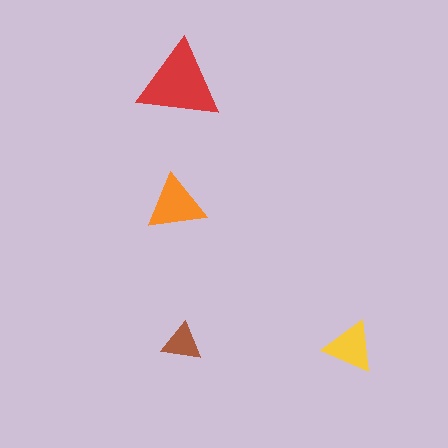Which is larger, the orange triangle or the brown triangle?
The orange one.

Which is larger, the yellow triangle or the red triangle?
The red one.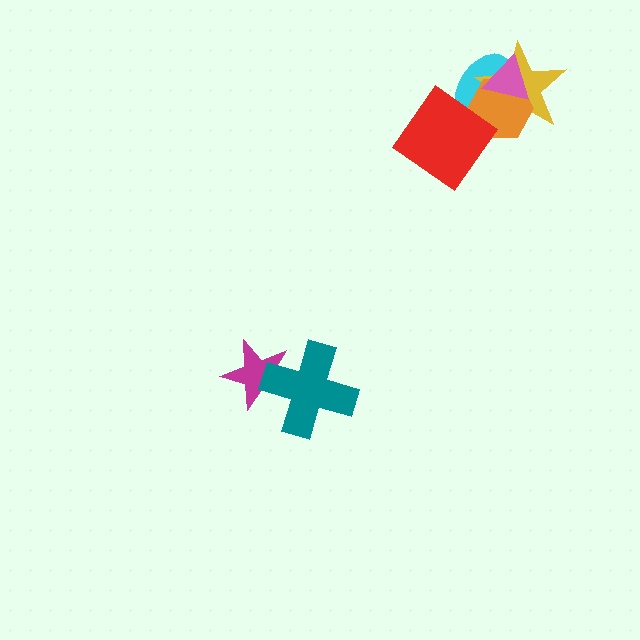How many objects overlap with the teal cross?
1 object overlaps with the teal cross.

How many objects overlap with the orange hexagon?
4 objects overlap with the orange hexagon.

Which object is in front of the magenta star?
The teal cross is in front of the magenta star.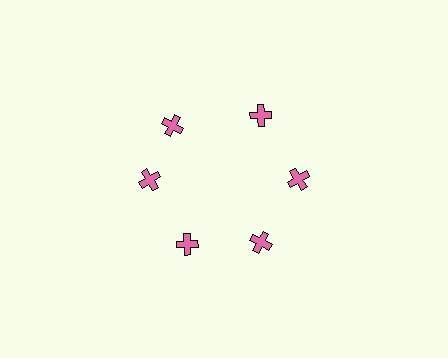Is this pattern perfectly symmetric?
No. The 6 pink crosses are arranged in a ring, but one element near the 11 o'clock position is rotated out of alignment along the ring, breaking the 6-fold rotational symmetry.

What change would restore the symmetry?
The symmetry would be restored by rotating it back into even spacing with its neighbors so that all 6 crosses sit at equal angles and equal distance from the center.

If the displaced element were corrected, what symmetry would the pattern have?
It would have 6-fold rotational symmetry — the pattern would map onto itself every 60 degrees.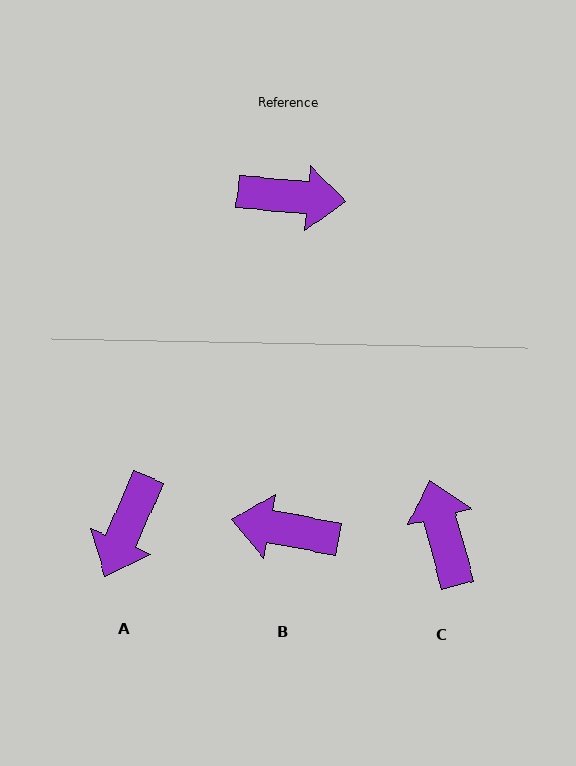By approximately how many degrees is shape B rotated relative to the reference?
Approximately 174 degrees counter-clockwise.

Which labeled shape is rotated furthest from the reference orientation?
B, about 174 degrees away.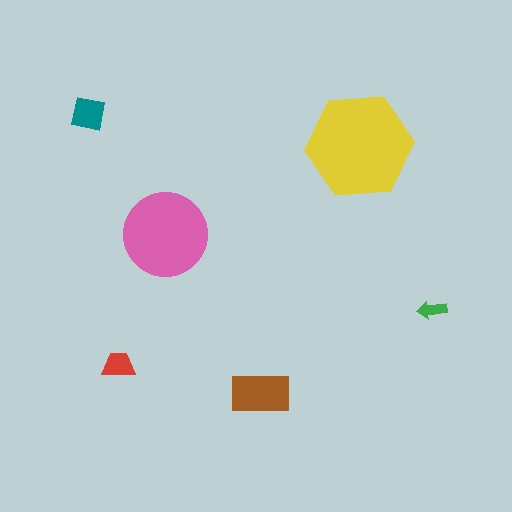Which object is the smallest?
The green arrow.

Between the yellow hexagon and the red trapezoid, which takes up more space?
The yellow hexagon.